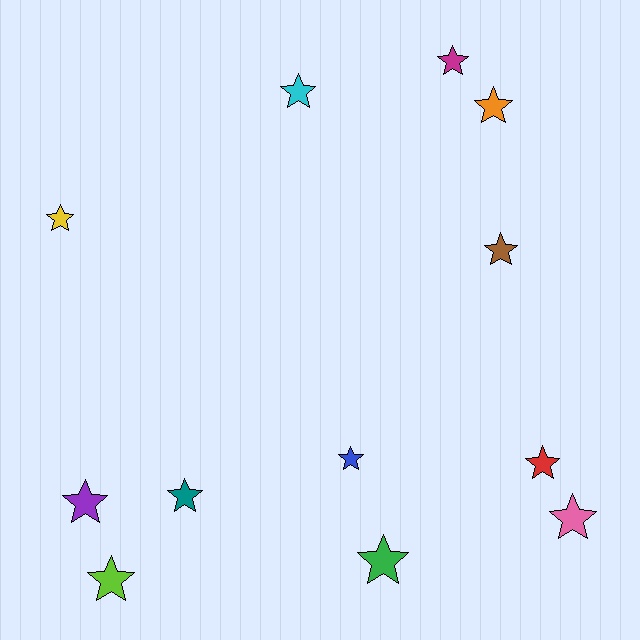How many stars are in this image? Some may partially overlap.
There are 12 stars.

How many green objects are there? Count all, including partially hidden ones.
There is 1 green object.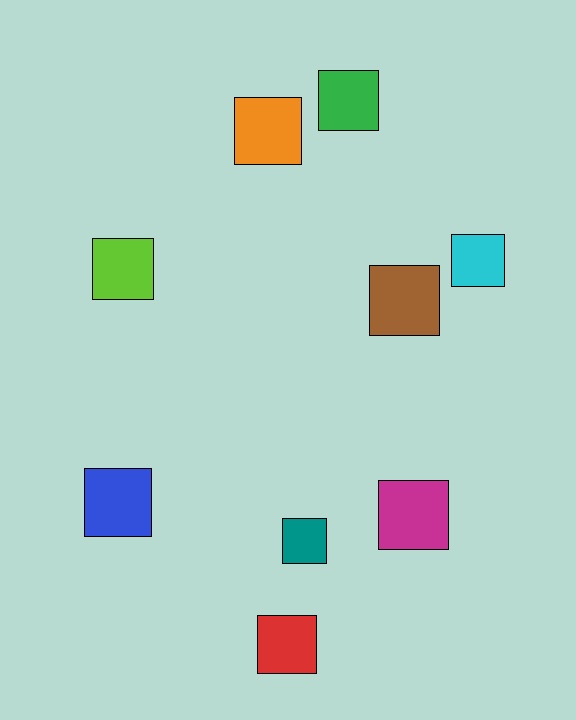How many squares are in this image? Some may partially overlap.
There are 9 squares.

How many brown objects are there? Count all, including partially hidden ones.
There is 1 brown object.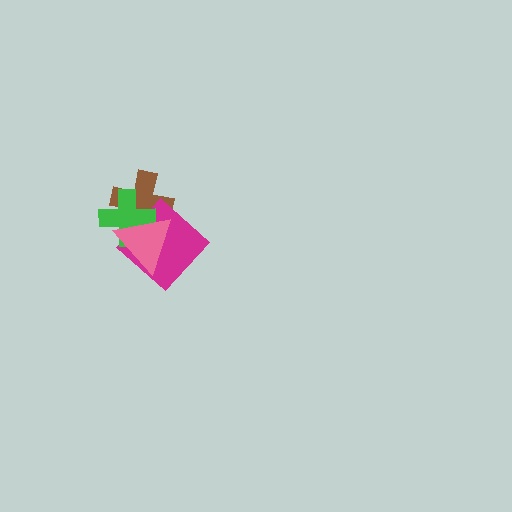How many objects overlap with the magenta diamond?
3 objects overlap with the magenta diamond.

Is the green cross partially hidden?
Yes, it is partially covered by another shape.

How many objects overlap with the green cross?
3 objects overlap with the green cross.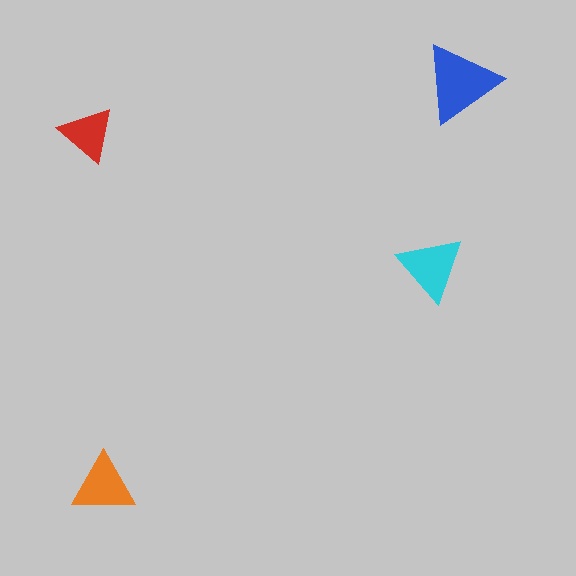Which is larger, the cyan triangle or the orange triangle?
The cyan one.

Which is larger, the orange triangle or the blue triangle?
The blue one.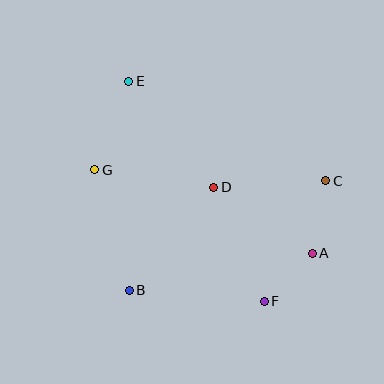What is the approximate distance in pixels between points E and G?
The distance between E and G is approximately 95 pixels.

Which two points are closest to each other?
Points A and F are closest to each other.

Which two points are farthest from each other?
Points E and F are farthest from each other.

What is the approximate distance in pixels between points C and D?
The distance between C and D is approximately 112 pixels.